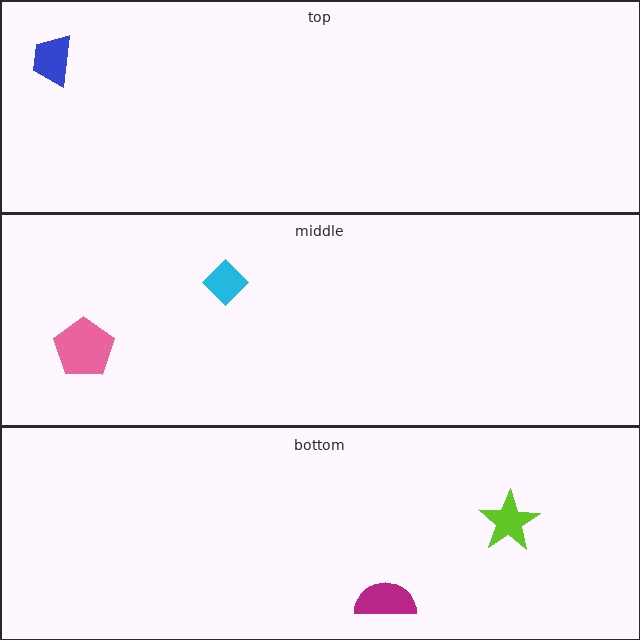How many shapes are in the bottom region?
2.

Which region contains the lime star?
The bottom region.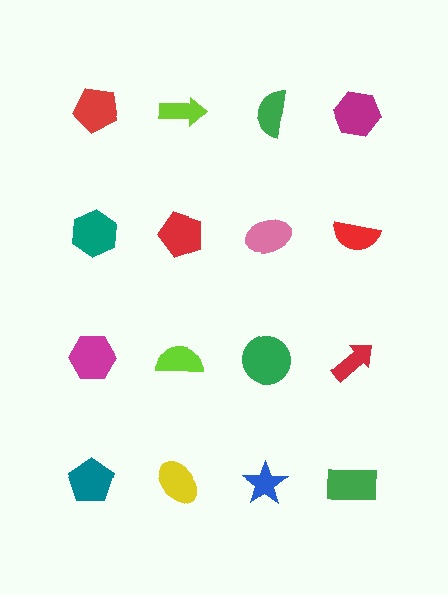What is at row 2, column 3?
A pink ellipse.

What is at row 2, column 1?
A teal hexagon.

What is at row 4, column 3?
A blue star.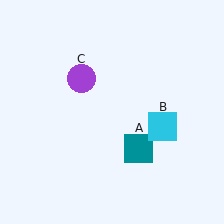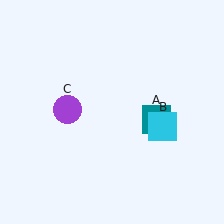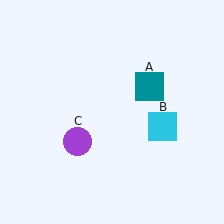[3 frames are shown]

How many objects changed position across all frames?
2 objects changed position: teal square (object A), purple circle (object C).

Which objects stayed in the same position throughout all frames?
Cyan square (object B) remained stationary.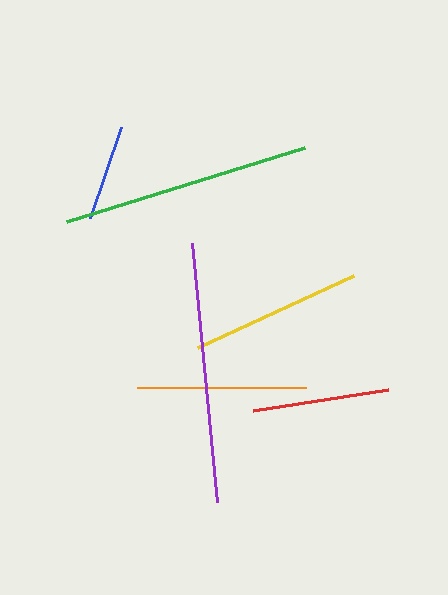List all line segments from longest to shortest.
From longest to shortest: purple, green, yellow, orange, red, blue.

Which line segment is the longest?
The purple line is the longest at approximately 260 pixels.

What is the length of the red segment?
The red segment is approximately 136 pixels long.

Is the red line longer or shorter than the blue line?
The red line is longer than the blue line.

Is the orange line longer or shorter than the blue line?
The orange line is longer than the blue line.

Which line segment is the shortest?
The blue line is the shortest at approximately 97 pixels.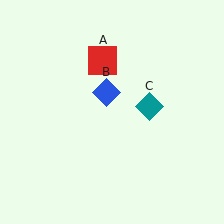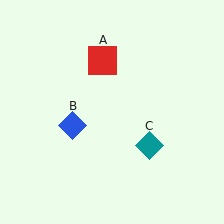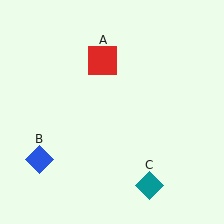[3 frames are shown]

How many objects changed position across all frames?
2 objects changed position: blue diamond (object B), teal diamond (object C).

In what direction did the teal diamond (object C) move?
The teal diamond (object C) moved down.